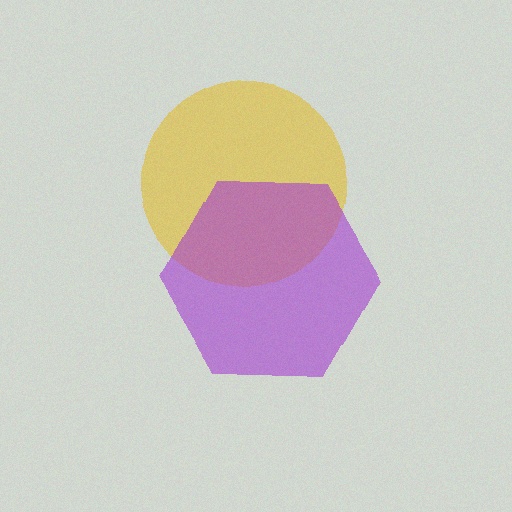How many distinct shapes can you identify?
There are 2 distinct shapes: a yellow circle, a purple hexagon.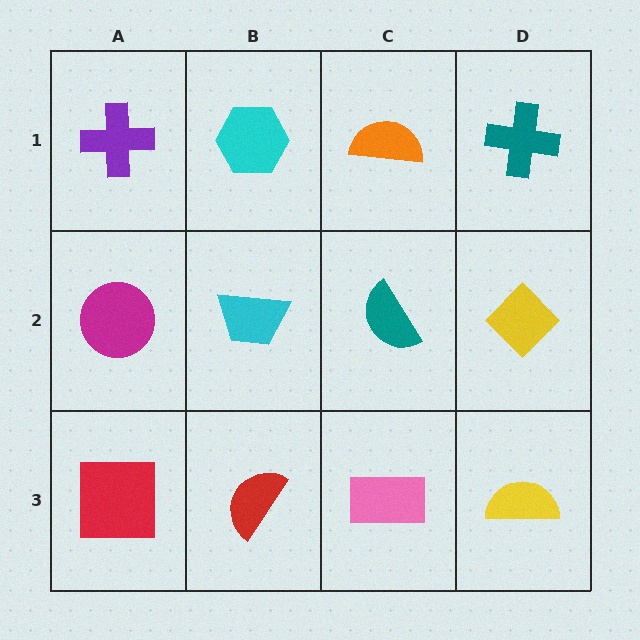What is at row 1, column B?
A cyan hexagon.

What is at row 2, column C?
A teal semicircle.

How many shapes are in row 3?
4 shapes.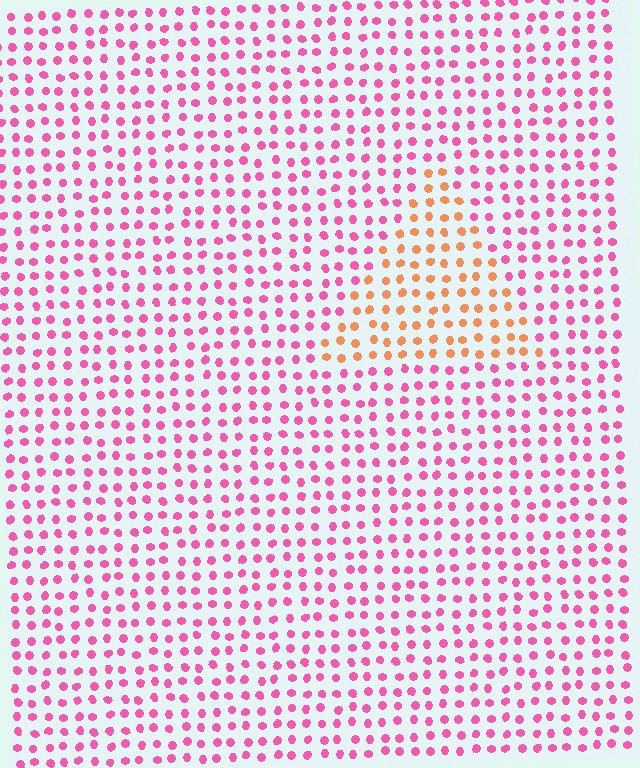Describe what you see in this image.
The image is filled with small pink elements in a uniform arrangement. A triangle-shaped region is visible where the elements are tinted to a slightly different hue, forming a subtle color boundary.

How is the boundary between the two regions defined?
The boundary is defined purely by a slight shift in hue (about 53 degrees). Spacing, size, and orientation are identical on both sides.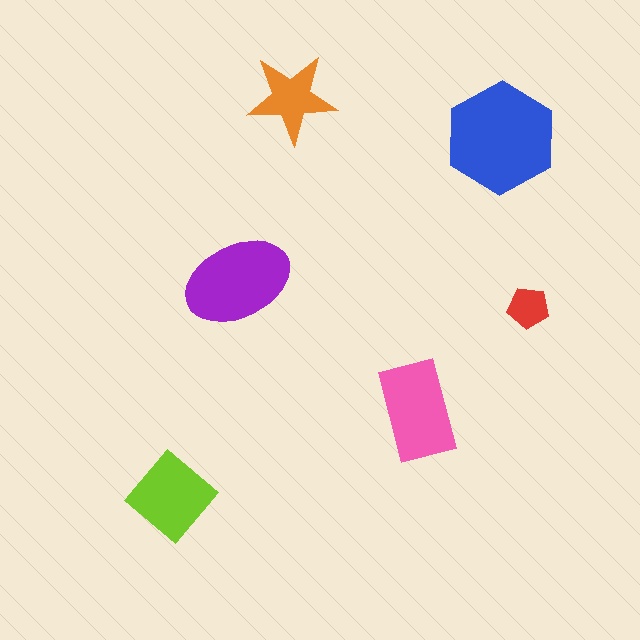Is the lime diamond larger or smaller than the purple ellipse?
Smaller.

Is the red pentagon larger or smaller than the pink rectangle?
Smaller.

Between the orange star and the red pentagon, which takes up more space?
The orange star.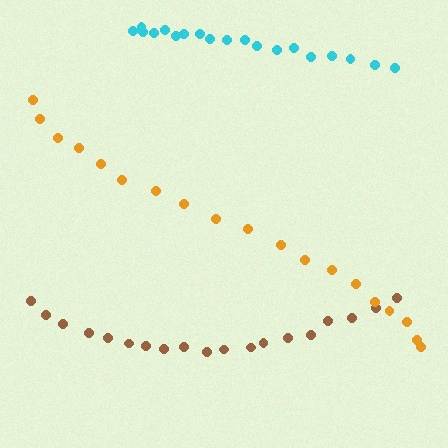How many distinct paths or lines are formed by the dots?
There are 3 distinct paths.